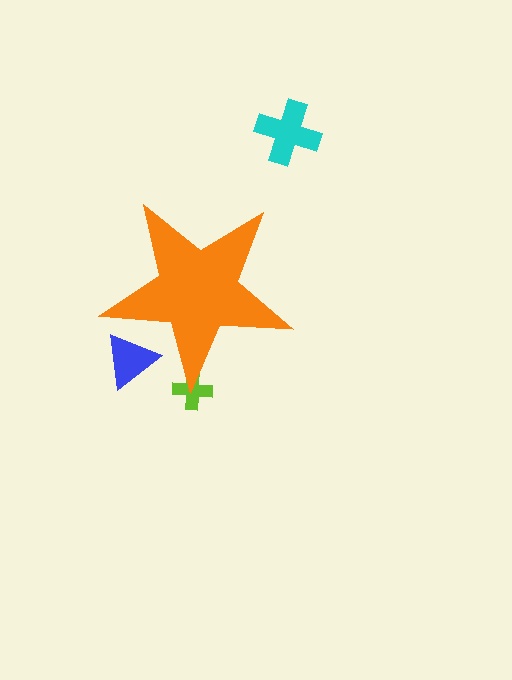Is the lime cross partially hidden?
Yes, the lime cross is partially hidden behind the orange star.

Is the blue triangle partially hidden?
Yes, the blue triangle is partially hidden behind the orange star.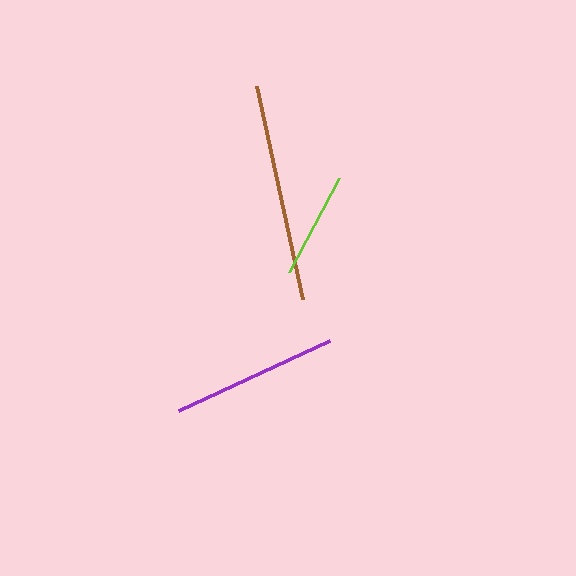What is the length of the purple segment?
The purple segment is approximately 167 pixels long.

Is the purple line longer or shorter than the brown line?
The brown line is longer than the purple line.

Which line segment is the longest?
The brown line is the longest at approximately 219 pixels.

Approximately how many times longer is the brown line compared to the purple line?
The brown line is approximately 1.3 times the length of the purple line.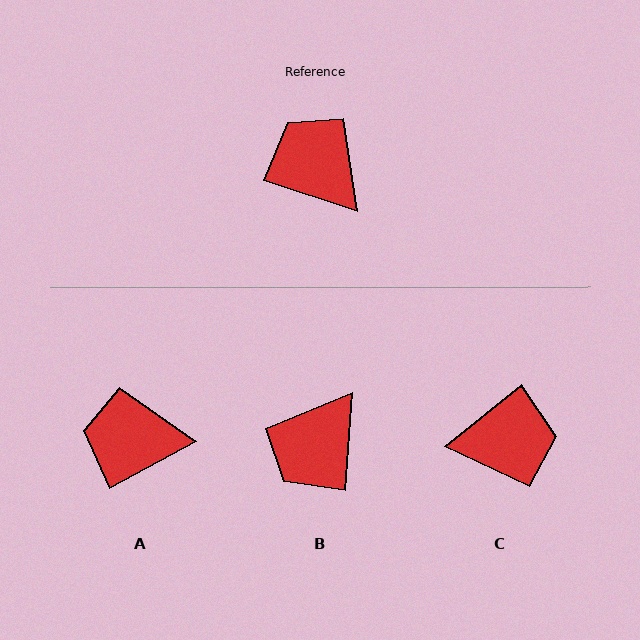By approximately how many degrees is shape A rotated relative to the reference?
Approximately 47 degrees counter-clockwise.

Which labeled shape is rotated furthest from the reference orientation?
C, about 123 degrees away.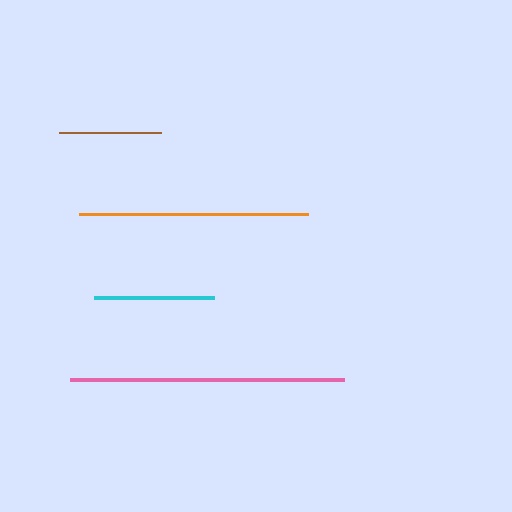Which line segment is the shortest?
The brown line is the shortest at approximately 102 pixels.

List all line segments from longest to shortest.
From longest to shortest: pink, orange, cyan, brown.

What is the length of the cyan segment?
The cyan segment is approximately 120 pixels long.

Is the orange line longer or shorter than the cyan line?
The orange line is longer than the cyan line.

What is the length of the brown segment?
The brown segment is approximately 102 pixels long.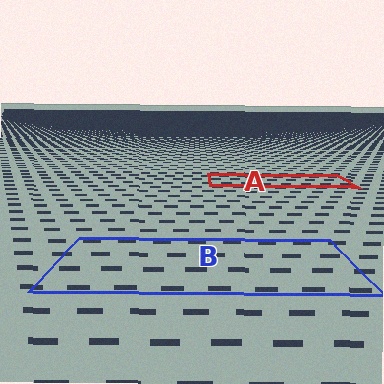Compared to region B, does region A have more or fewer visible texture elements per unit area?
Region A has more texture elements per unit area — they are packed more densely because it is farther away.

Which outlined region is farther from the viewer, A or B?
Region A is farther from the viewer — the texture elements inside it appear smaller and more densely packed.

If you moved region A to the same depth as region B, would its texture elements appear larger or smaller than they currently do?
They would appear larger. At a closer depth, the same texture elements are projected at a bigger on-screen size.